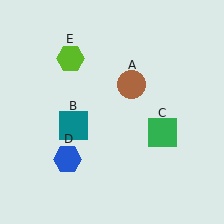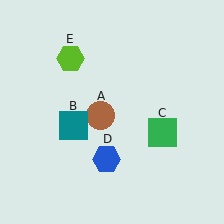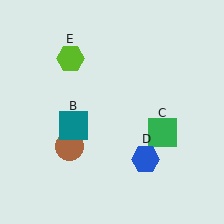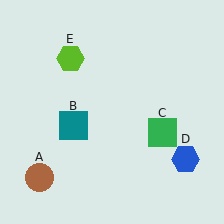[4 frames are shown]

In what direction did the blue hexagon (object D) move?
The blue hexagon (object D) moved right.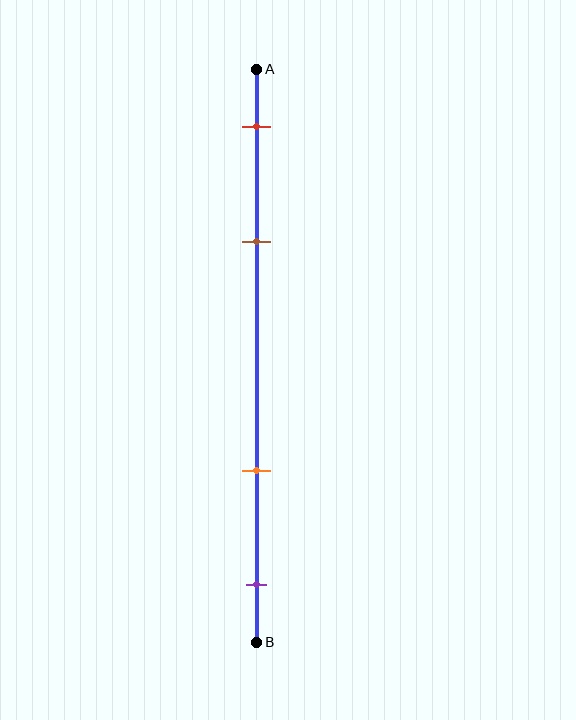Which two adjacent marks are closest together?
The red and brown marks are the closest adjacent pair.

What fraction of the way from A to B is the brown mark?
The brown mark is approximately 30% (0.3) of the way from A to B.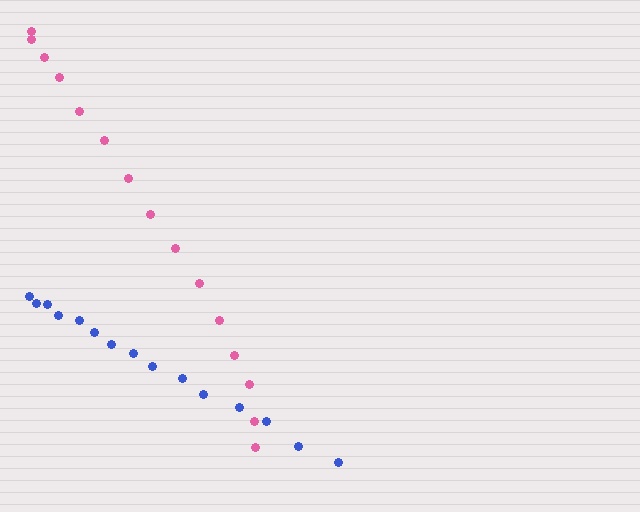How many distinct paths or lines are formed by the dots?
There are 2 distinct paths.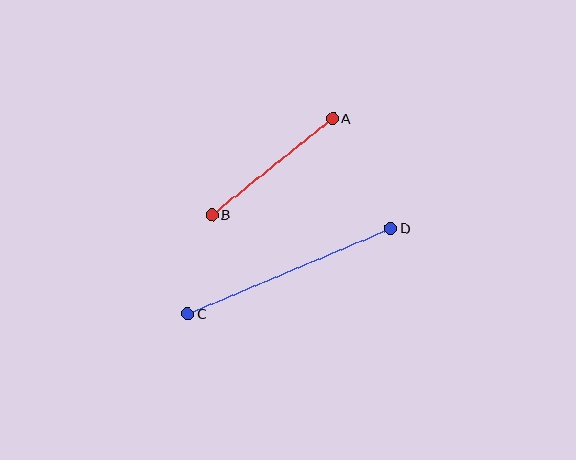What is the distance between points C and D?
The distance is approximately 221 pixels.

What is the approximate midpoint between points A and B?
The midpoint is at approximately (272, 166) pixels.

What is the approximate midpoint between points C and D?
The midpoint is at approximately (289, 271) pixels.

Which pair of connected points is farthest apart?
Points C and D are farthest apart.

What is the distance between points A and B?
The distance is approximately 155 pixels.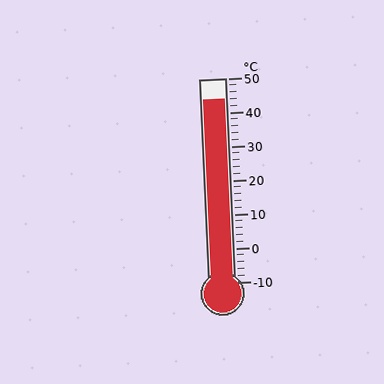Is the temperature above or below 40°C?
The temperature is above 40°C.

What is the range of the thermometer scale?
The thermometer scale ranges from -10°C to 50°C.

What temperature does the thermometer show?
The thermometer shows approximately 44°C.